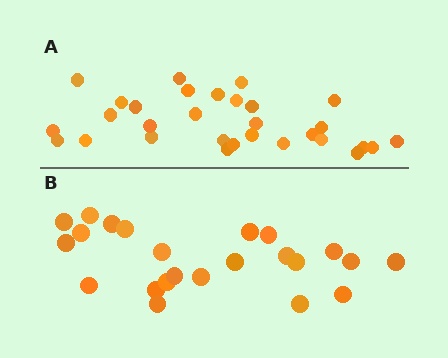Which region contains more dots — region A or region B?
Region A (the top region) has more dots.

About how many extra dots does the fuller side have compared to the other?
Region A has roughly 8 or so more dots than region B.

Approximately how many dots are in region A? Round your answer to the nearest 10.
About 30 dots.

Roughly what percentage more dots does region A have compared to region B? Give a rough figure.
About 30% more.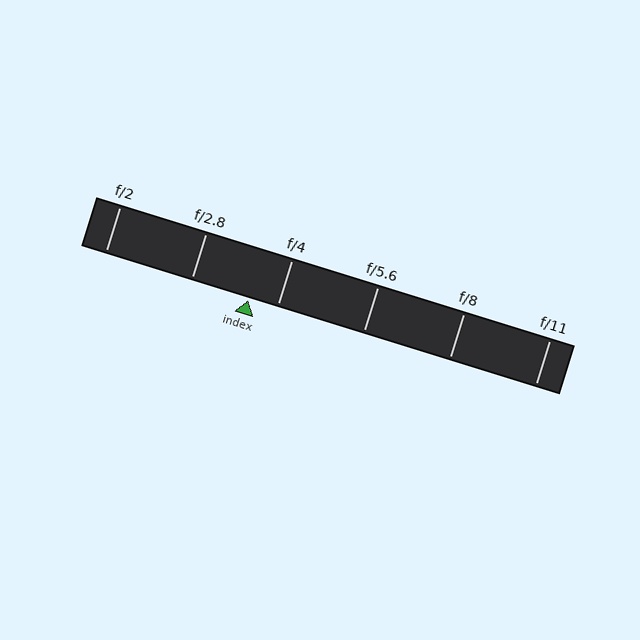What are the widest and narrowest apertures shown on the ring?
The widest aperture shown is f/2 and the narrowest is f/11.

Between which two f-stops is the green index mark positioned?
The index mark is between f/2.8 and f/4.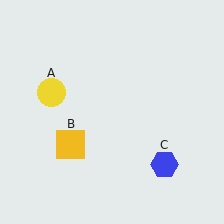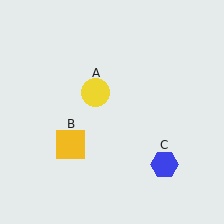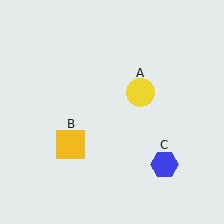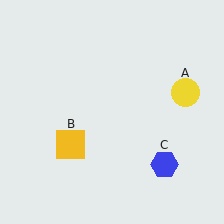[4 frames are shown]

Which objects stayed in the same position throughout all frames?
Yellow square (object B) and blue hexagon (object C) remained stationary.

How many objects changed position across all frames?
1 object changed position: yellow circle (object A).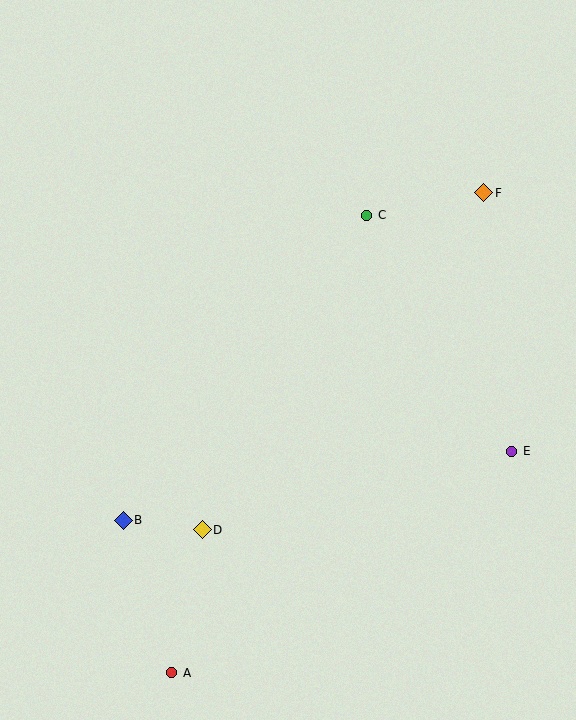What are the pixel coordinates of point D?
Point D is at (202, 530).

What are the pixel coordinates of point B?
Point B is at (123, 520).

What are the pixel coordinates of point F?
Point F is at (484, 193).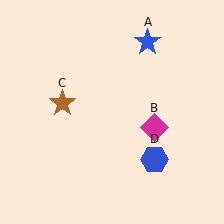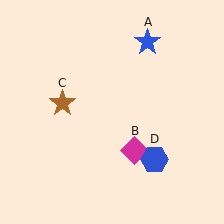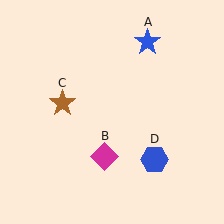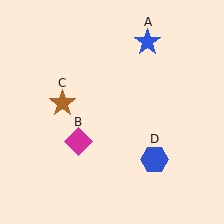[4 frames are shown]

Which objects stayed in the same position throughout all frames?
Blue star (object A) and brown star (object C) and blue hexagon (object D) remained stationary.